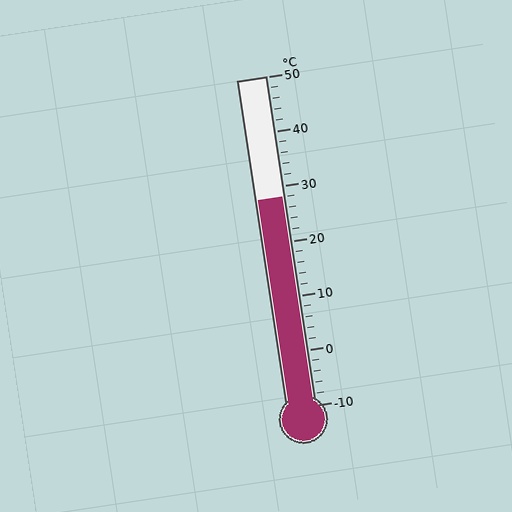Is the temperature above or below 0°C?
The temperature is above 0°C.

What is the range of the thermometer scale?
The thermometer scale ranges from -10°C to 50°C.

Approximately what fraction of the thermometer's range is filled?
The thermometer is filled to approximately 65% of its range.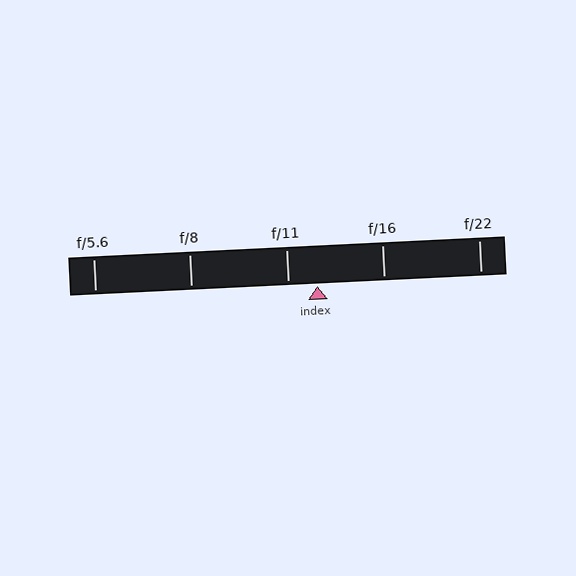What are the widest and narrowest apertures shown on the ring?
The widest aperture shown is f/5.6 and the narrowest is f/22.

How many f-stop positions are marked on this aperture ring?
There are 5 f-stop positions marked.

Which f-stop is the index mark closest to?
The index mark is closest to f/11.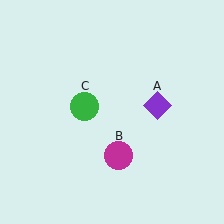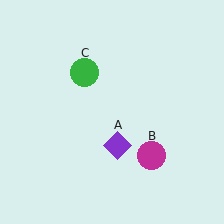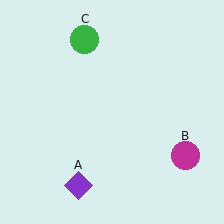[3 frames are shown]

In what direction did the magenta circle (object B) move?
The magenta circle (object B) moved right.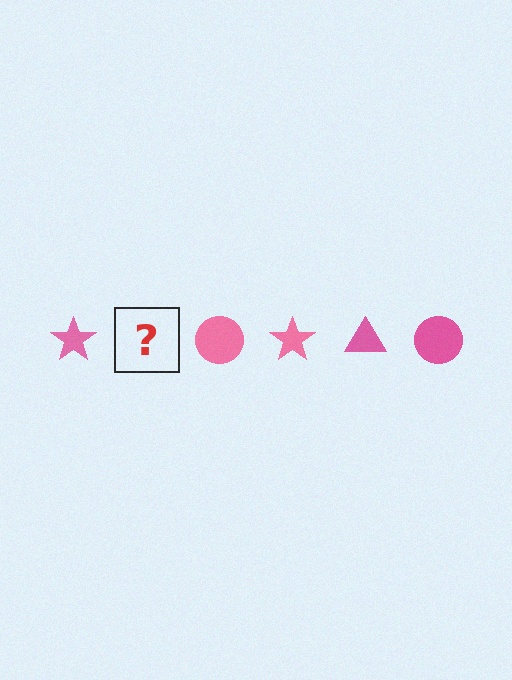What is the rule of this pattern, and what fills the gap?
The rule is that the pattern cycles through star, triangle, circle shapes in pink. The gap should be filled with a pink triangle.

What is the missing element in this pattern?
The missing element is a pink triangle.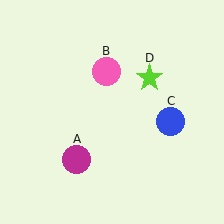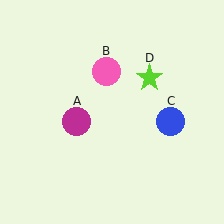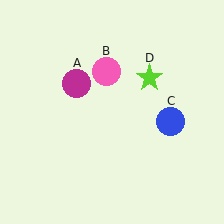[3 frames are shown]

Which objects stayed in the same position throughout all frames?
Pink circle (object B) and blue circle (object C) and lime star (object D) remained stationary.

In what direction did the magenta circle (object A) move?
The magenta circle (object A) moved up.